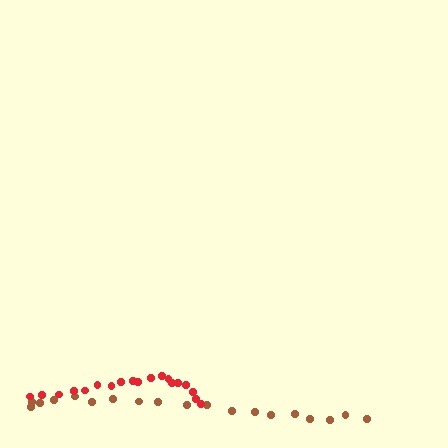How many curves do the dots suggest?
There are 2 distinct paths.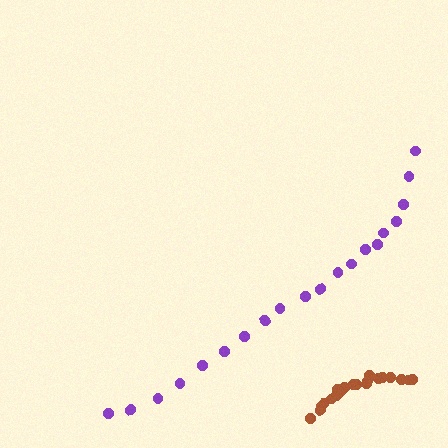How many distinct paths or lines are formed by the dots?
There are 2 distinct paths.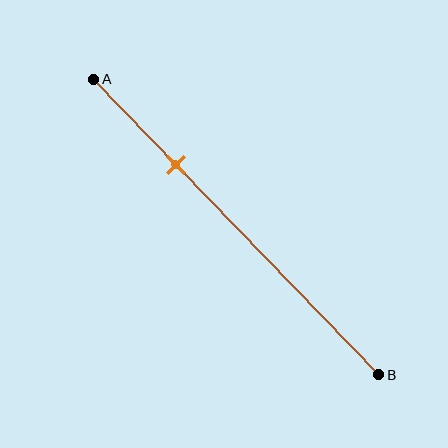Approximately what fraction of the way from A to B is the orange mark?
The orange mark is approximately 30% of the way from A to B.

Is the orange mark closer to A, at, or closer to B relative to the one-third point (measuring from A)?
The orange mark is closer to point A than the one-third point of segment AB.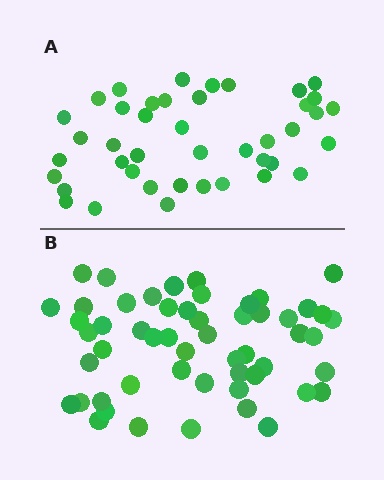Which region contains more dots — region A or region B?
Region B (the bottom region) has more dots.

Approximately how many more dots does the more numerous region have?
Region B has roughly 12 or so more dots than region A.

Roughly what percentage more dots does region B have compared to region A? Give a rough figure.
About 30% more.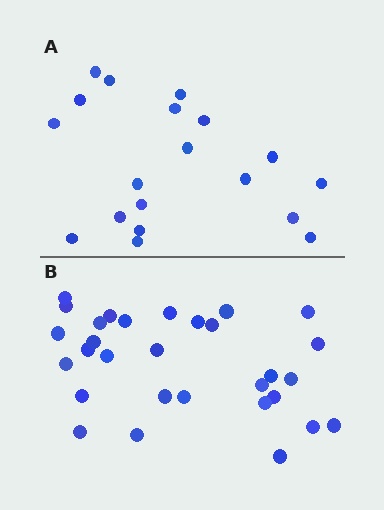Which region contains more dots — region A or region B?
Region B (the bottom region) has more dots.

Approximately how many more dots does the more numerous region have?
Region B has roughly 12 or so more dots than region A.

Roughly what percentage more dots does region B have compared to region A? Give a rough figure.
About 60% more.